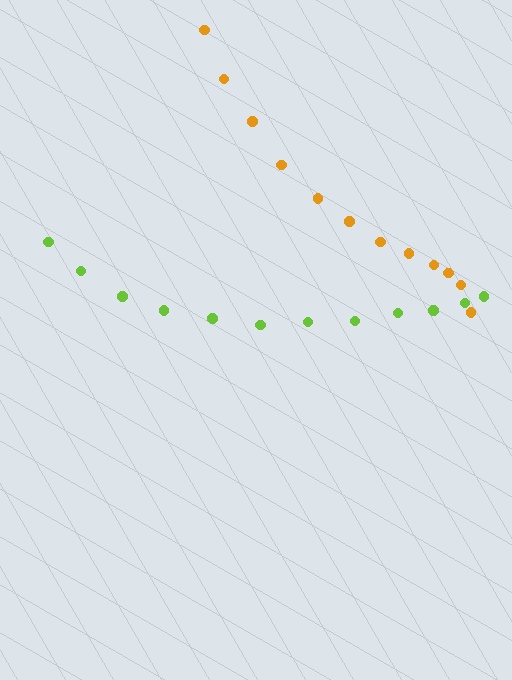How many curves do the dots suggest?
There are 2 distinct paths.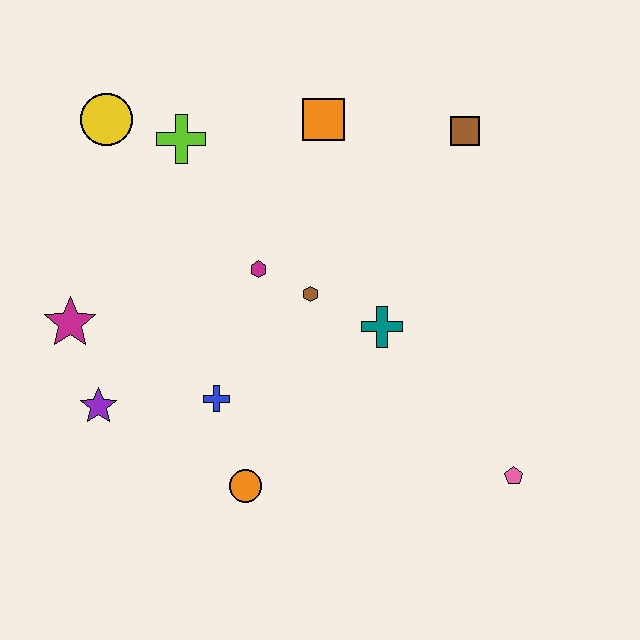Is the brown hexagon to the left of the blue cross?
No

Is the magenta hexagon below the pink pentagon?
No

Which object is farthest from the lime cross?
The pink pentagon is farthest from the lime cross.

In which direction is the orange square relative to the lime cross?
The orange square is to the right of the lime cross.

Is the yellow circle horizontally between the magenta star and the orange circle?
Yes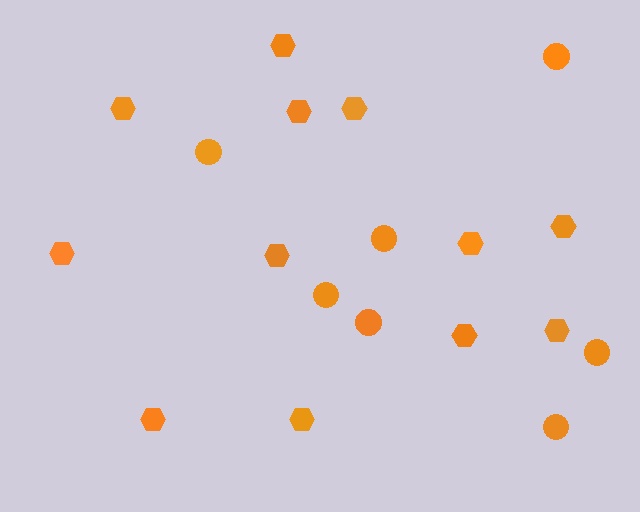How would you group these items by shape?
There are 2 groups: one group of hexagons (12) and one group of circles (7).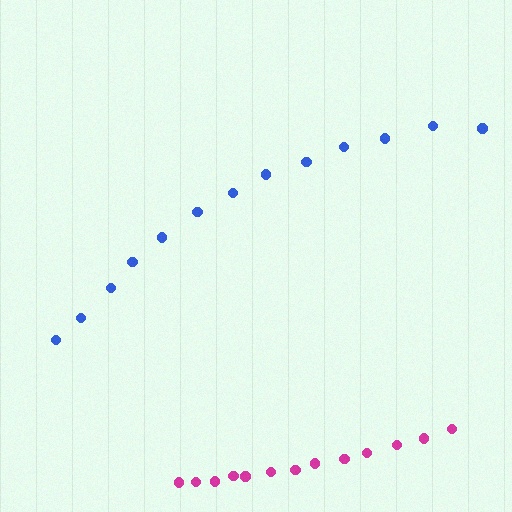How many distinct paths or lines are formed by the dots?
There are 2 distinct paths.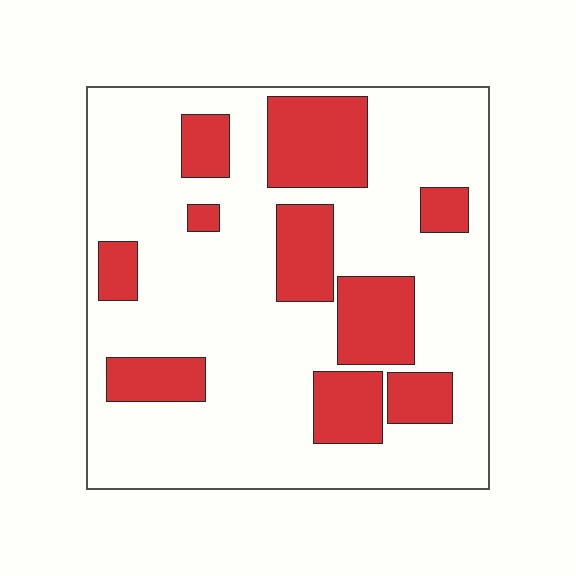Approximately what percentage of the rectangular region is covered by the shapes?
Approximately 25%.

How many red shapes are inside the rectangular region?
10.